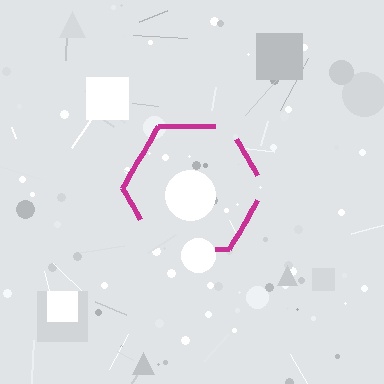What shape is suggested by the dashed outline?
The dashed outline suggests a hexagon.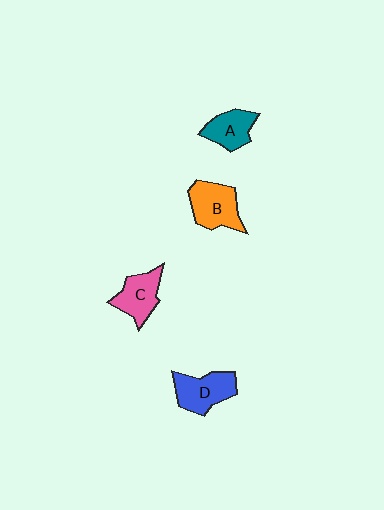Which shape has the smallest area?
Shape A (teal).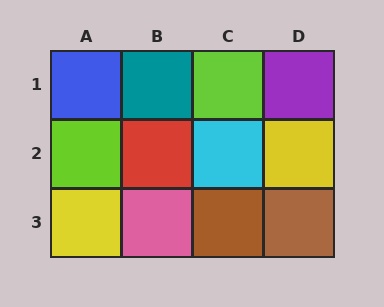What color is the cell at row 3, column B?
Pink.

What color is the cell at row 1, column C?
Lime.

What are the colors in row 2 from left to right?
Lime, red, cyan, yellow.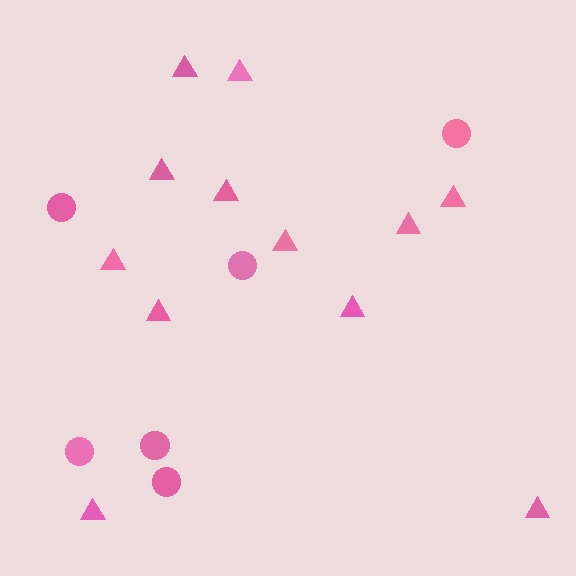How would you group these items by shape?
There are 2 groups: one group of circles (6) and one group of triangles (12).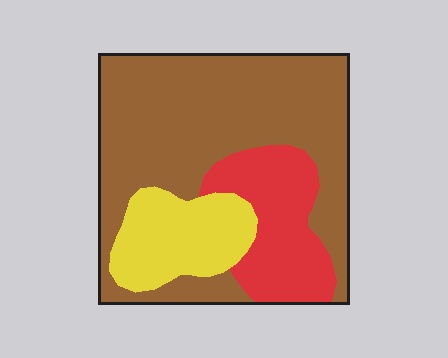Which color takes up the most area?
Brown, at roughly 60%.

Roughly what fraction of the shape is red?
Red covers roughly 20% of the shape.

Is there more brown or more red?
Brown.